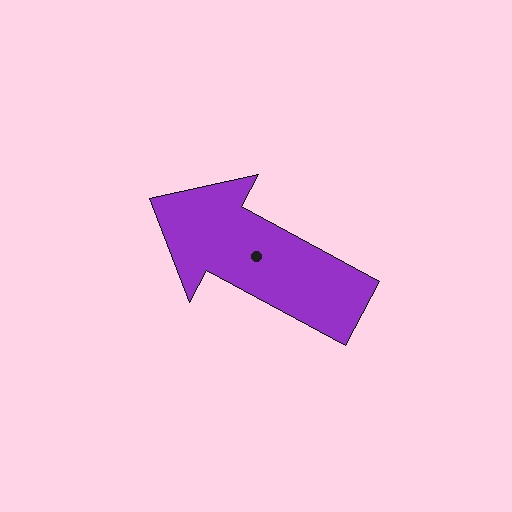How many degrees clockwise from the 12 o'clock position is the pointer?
Approximately 298 degrees.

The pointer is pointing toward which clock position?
Roughly 10 o'clock.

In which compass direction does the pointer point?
Northwest.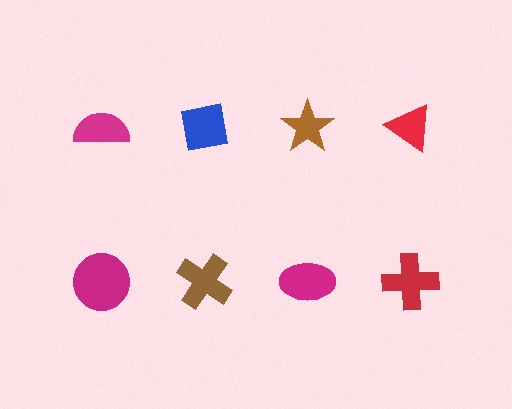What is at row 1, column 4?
A red triangle.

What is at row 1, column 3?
A brown star.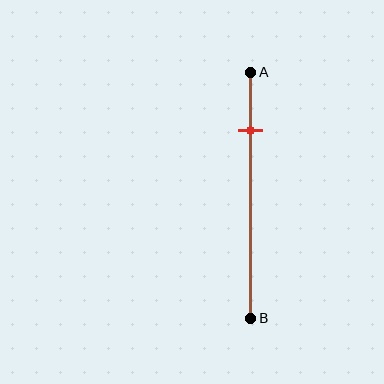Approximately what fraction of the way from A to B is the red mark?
The red mark is approximately 25% of the way from A to B.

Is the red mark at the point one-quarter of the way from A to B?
Yes, the mark is approximately at the one-quarter point.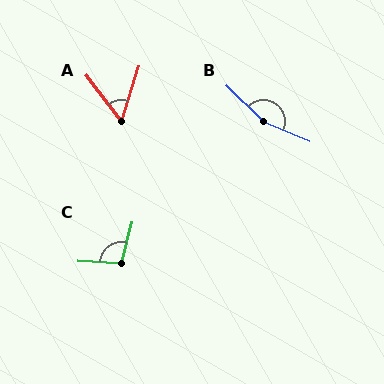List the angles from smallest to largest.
A (55°), C (100°), B (158°).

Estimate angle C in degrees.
Approximately 100 degrees.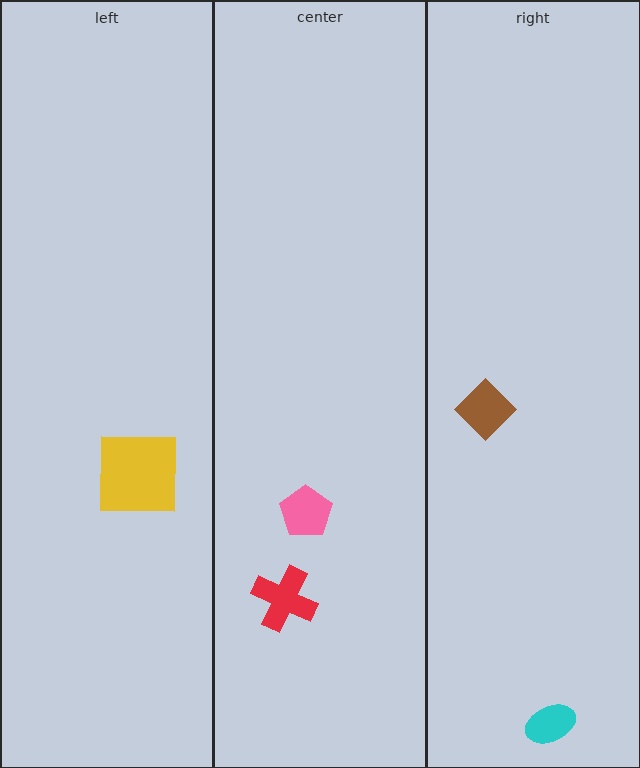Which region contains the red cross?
The center region.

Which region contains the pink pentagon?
The center region.